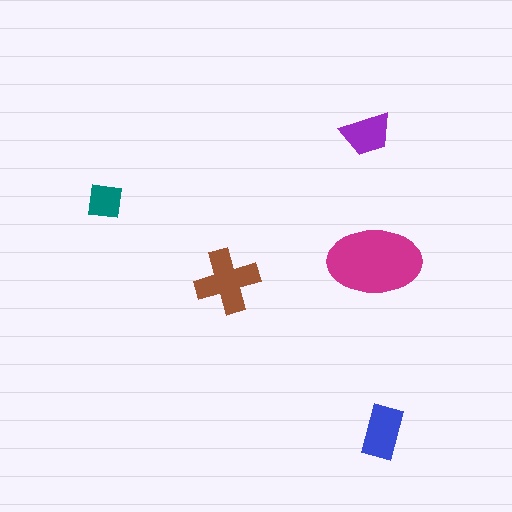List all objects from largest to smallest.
The magenta ellipse, the brown cross, the blue rectangle, the purple trapezoid, the teal square.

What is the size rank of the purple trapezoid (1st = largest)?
4th.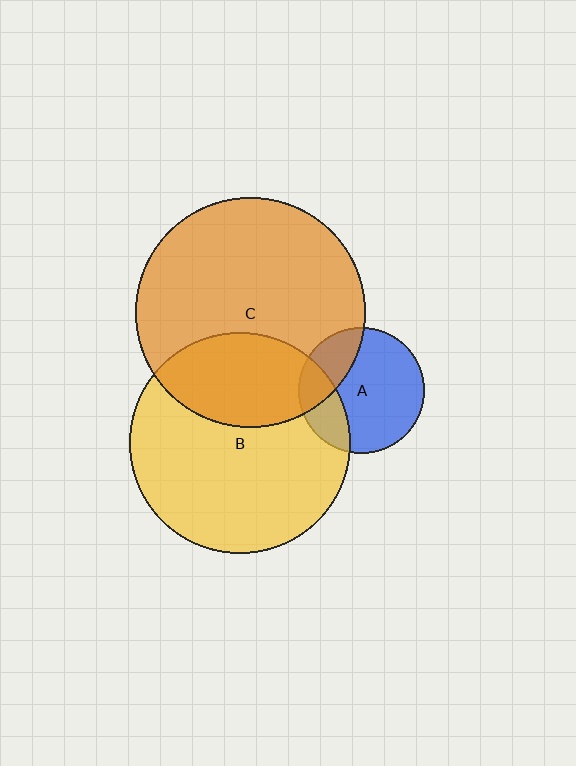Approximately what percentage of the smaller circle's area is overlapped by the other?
Approximately 25%.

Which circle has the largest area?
Circle C (orange).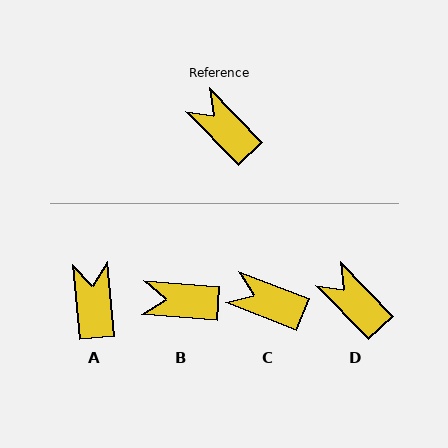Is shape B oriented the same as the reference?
No, it is off by about 42 degrees.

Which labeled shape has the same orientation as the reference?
D.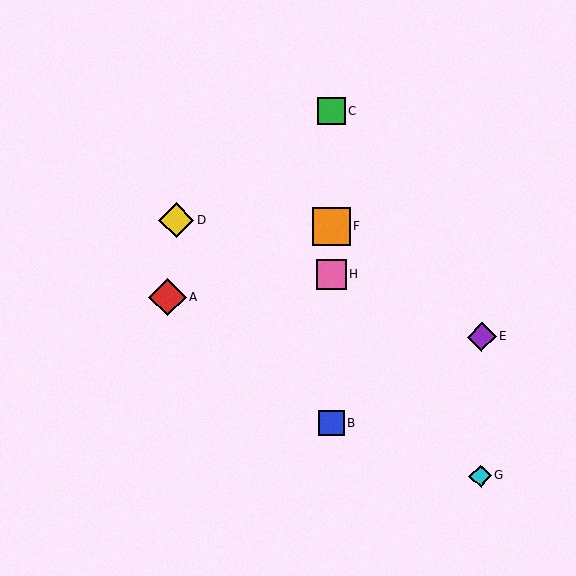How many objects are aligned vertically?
4 objects (B, C, F, H) are aligned vertically.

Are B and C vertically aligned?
Yes, both are at x≈332.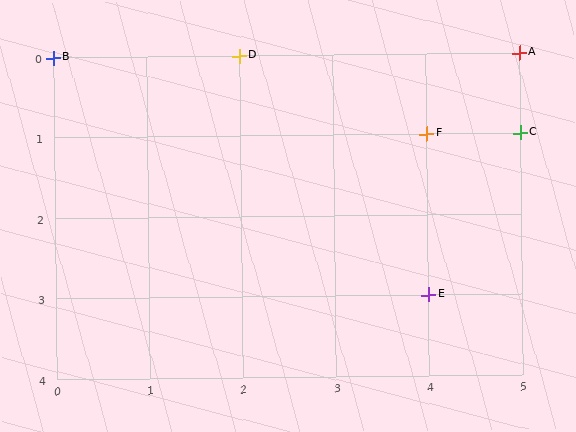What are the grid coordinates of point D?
Point D is at grid coordinates (2, 0).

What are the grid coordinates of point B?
Point B is at grid coordinates (0, 0).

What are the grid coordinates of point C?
Point C is at grid coordinates (5, 1).